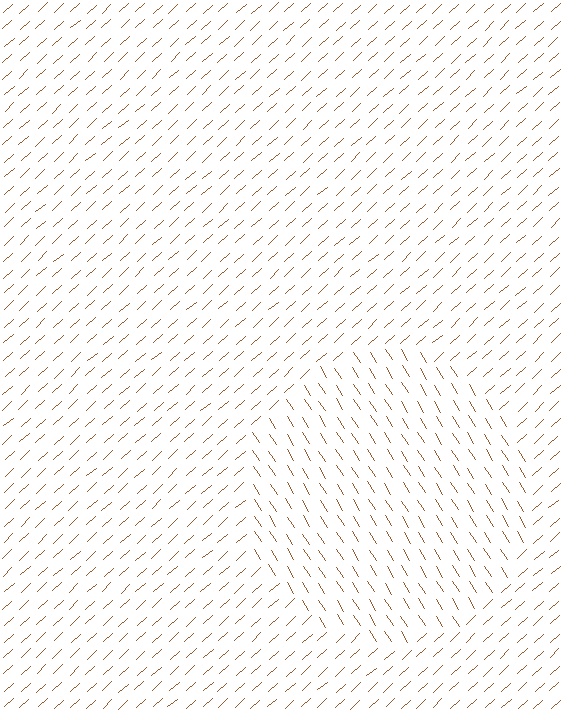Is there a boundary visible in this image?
Yes, there is a texture boundary formed by a change in line orientation.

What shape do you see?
I see a circle.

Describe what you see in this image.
The image is filled with small brown line segments. A circle region in the image has lines oriented differently from the surrounding lines, creating a visible texture boundary.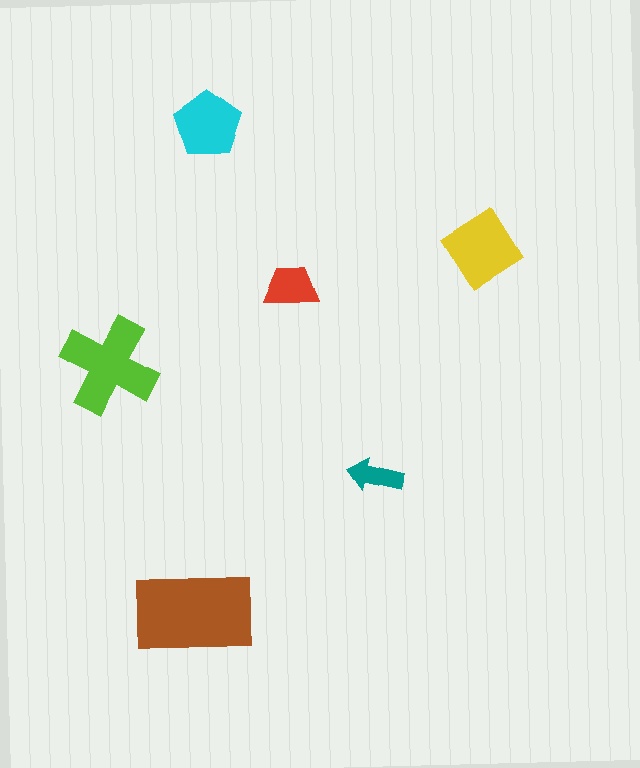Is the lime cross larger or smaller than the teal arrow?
Larger.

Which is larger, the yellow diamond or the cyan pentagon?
The yellow diamond.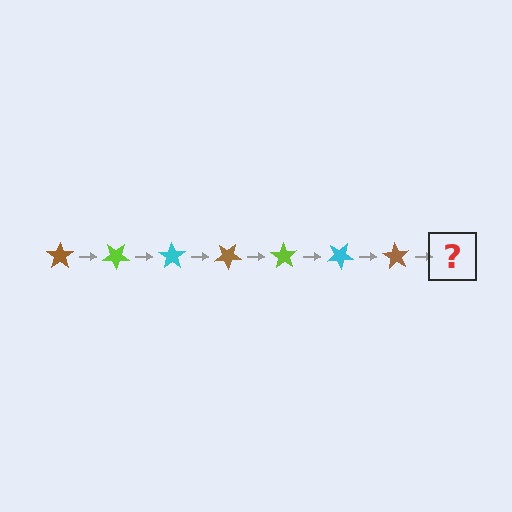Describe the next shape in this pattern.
It should be a lime star, rotated 245 degrees from the start.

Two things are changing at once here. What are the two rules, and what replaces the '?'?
The two rules are that it rotates 35 degrees each step and the color cycles through brown, lime, and cyan. The '?' should be a lime star, rotated 245 degrees from the start.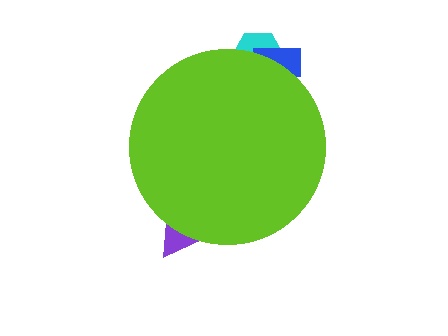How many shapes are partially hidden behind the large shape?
3 shapes are partially hidden.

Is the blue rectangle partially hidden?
Yes, the blue rectangle is partially hidden behind the lime circle.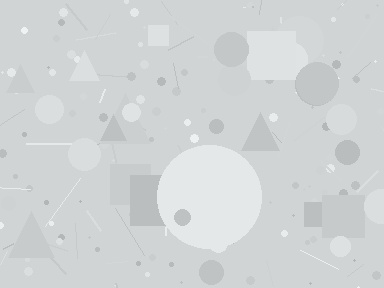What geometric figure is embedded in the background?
A circle is embedded in the background.